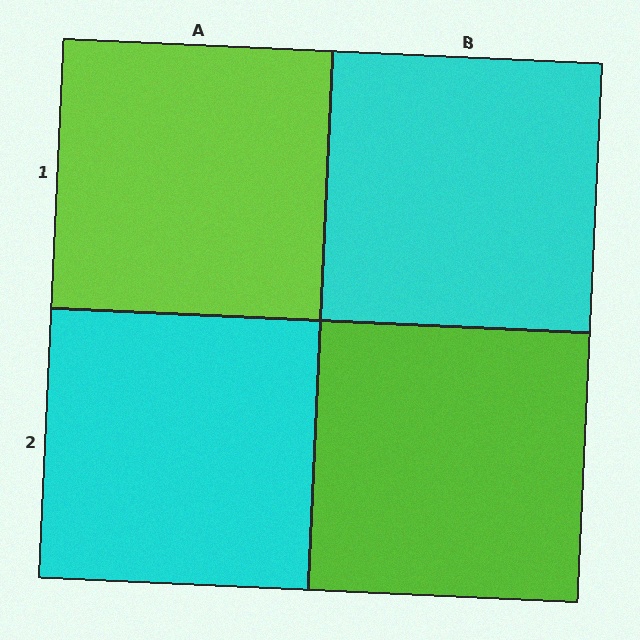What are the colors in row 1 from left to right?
Lime, cyan.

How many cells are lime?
2 cells are lime.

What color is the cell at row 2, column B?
Lime.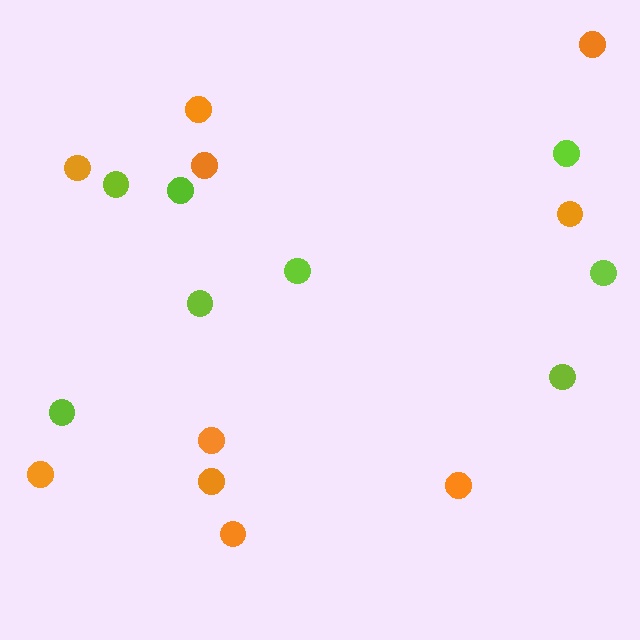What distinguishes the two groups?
There are 2 groups: one group of lime circles (8) and one group of orange circles (10).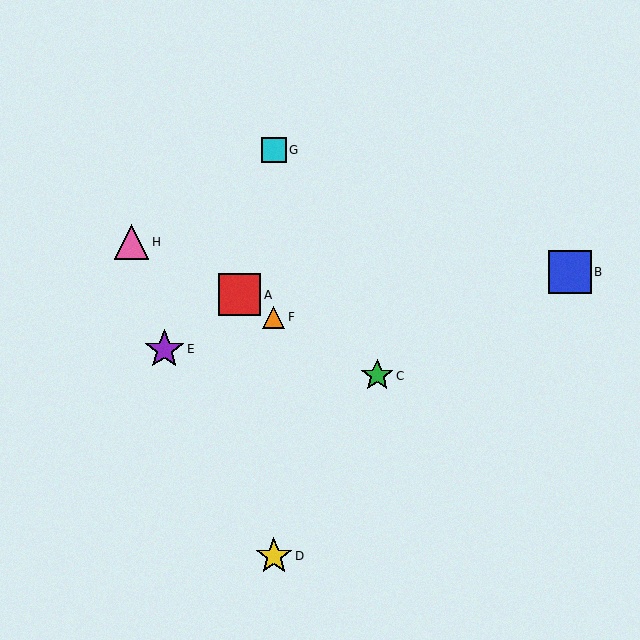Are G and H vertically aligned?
No, G is at x≈274 and H is at x≈132.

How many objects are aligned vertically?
3 objects (D, F, G) are aligned vertically.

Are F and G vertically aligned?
Yes, both are at x≈274.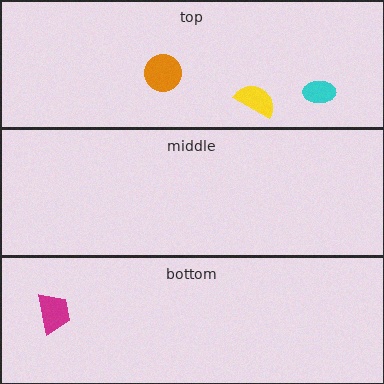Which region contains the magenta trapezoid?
The bottom region.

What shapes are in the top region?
The yellow semicircle, the cyan ellipse, the orange circle.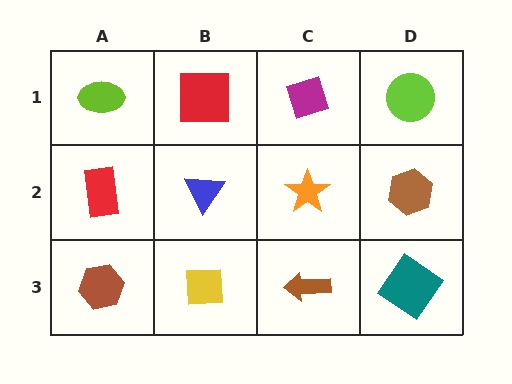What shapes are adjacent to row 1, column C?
An orange star (row 2, column C), a red square (row 1, column B), a lime circle (row 1, column D).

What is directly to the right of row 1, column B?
A magenta diamond.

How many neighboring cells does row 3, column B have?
3.